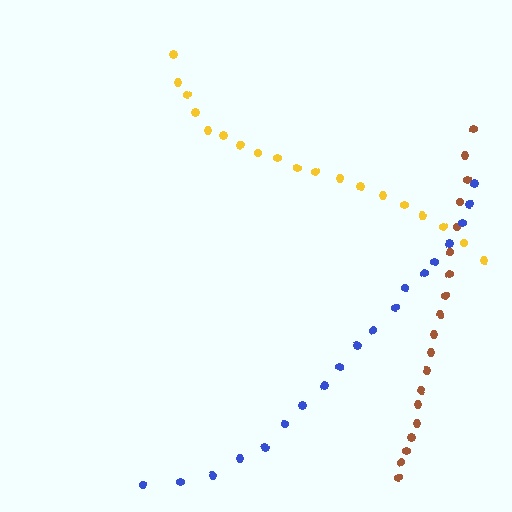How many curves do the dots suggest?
There are 3 distinct paths.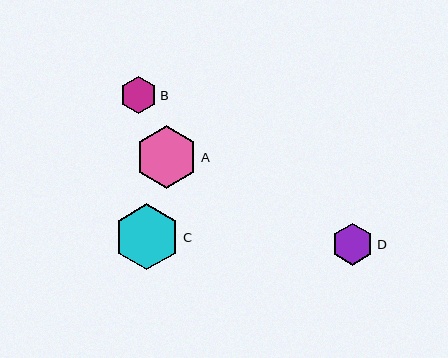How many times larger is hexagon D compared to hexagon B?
Hexagon D is approximately 1.1 times the size of hexagon B.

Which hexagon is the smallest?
Hexagon B is the smallest with a size of approximately 37 pixels.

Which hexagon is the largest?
Hexagon C is the largest with a size of approximately 66 pixels.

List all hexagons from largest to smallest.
From largest to smallest: C, A, D, B.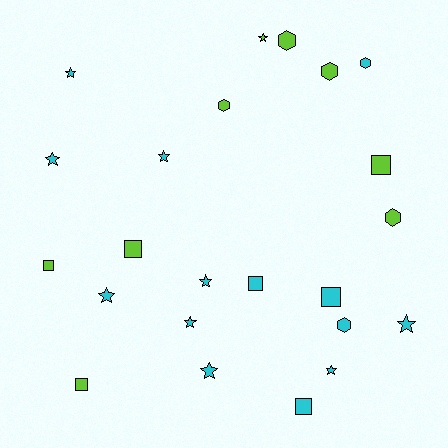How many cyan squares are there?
There are 3 cyan squares.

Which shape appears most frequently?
Star, with 10 objects.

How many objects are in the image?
There are 23 objects.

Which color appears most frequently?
Cyan, with 14 objects.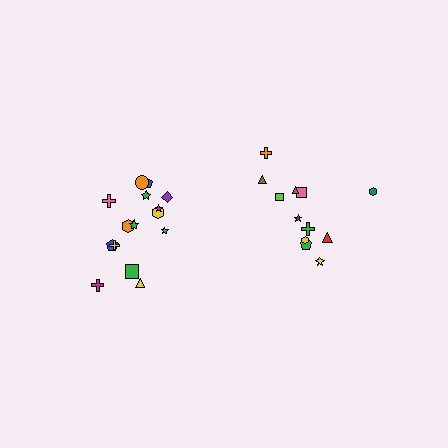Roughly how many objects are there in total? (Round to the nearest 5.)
Roughly 25 objects in total.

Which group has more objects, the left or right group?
The left group.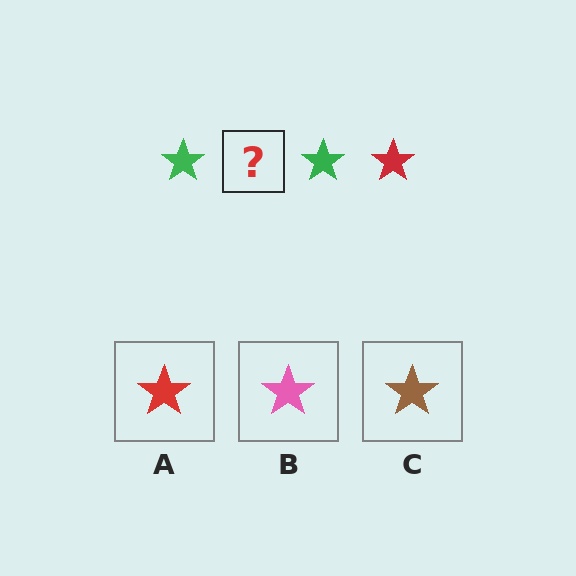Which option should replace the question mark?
Option A.